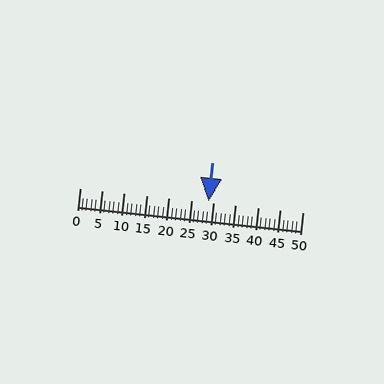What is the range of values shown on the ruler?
The ruler shows values from 0 to 50.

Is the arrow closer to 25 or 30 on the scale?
The arrow is closer to 30.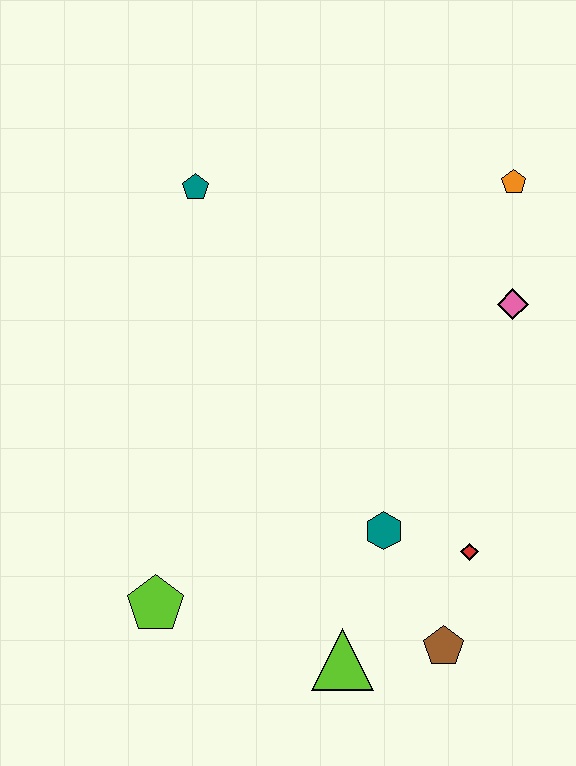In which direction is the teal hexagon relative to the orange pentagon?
The teal hexagon is below the orange pentagon.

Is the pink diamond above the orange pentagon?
No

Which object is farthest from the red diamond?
The teal pentagon is farthest from the red diamond.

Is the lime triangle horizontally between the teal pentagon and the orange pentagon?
Yes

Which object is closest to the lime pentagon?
The lime triangle is closest to the lime pentagon.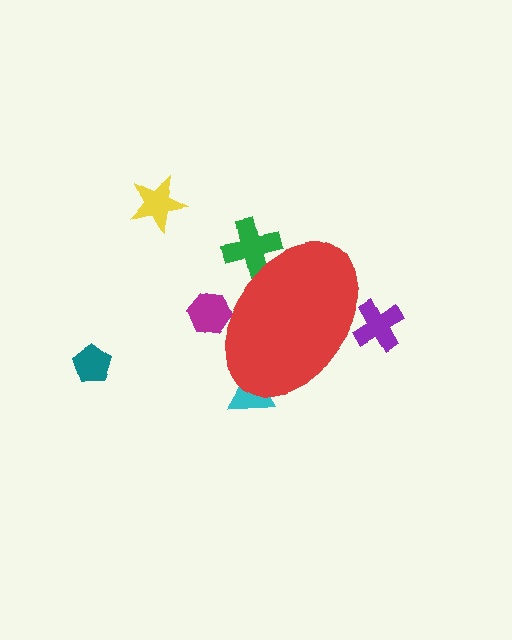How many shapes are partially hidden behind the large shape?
4 shapes are partially hidden.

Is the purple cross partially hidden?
Yes, the purple cross is partially hidden behind the red ellipse.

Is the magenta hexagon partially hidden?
Yes, the magenta hexagon is partially hidden behind the red ellipse.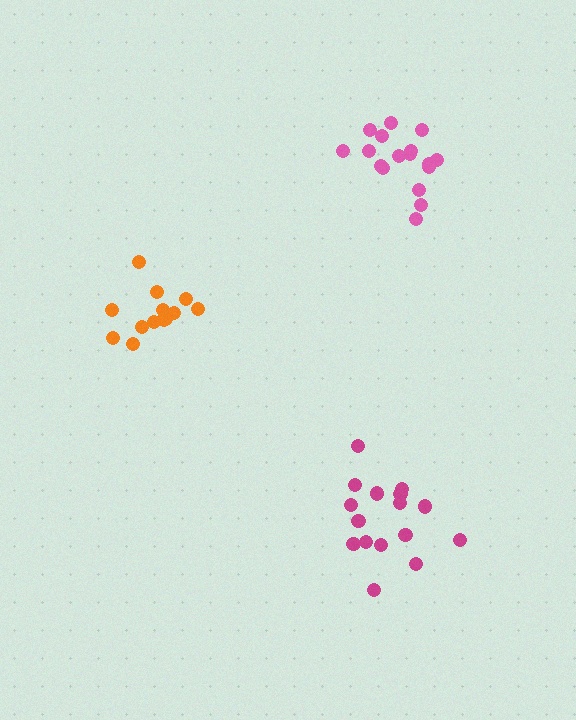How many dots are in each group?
Group 1: 13 dots, Group 2: 16 dots, Group 3: 17 dots (46 total).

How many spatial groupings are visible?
There are 3 spatial groupings.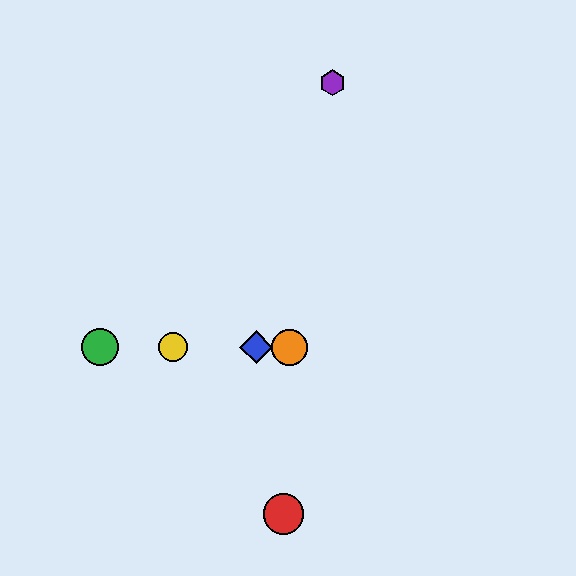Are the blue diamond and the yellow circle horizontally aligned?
Yes, both are at y≈347.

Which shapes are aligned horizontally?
The blue diamond, the green circle, the yellow circle, the orange circle are aligned horizontally.